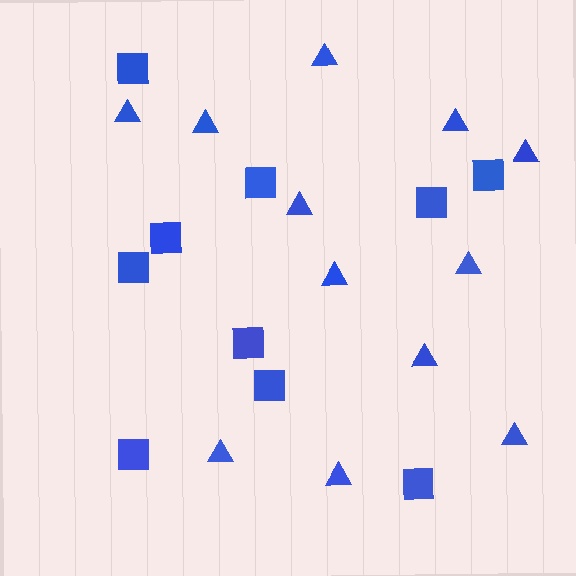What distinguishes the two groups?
There are 2 groups: one group of squares (10) and one group of triangles (12).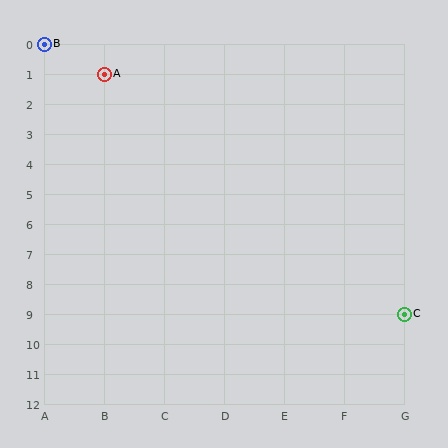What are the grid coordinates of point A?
Point A is at grid coordinates (B, 1).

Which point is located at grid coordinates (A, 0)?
Point B is at (A, 0).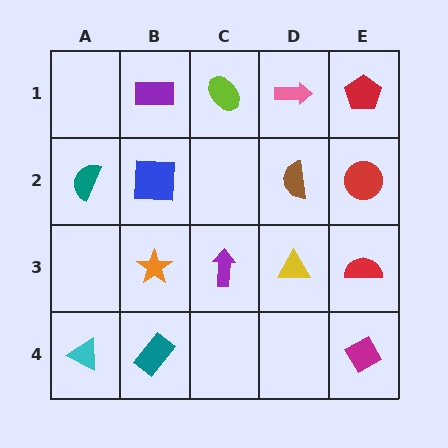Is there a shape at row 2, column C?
No, that cell is empty.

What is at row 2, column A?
A teal semicircle.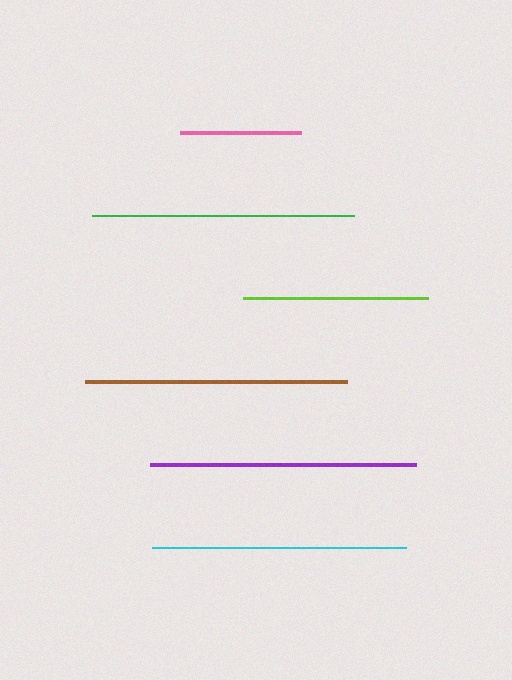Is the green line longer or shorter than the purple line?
The purple line is longer than the green line.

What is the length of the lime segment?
The lime segment is approximately 184 pixels long.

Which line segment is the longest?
The purple line is the longest at approximately 266 pixels.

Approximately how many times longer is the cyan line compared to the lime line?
The cyan line is approximately 1.4 times the length of the lime line.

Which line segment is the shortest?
The pink line is the shortest at approximately 122 pixels.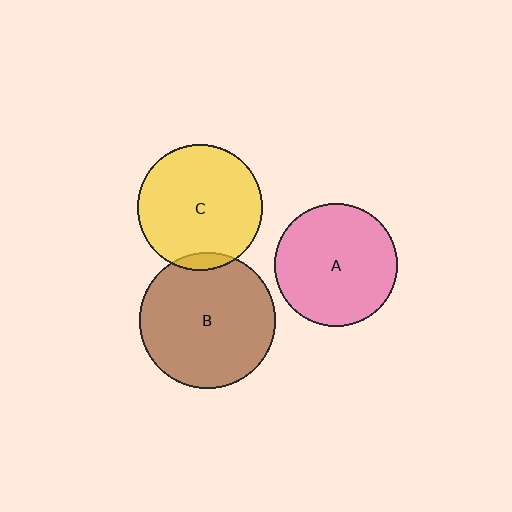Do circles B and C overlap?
Yes.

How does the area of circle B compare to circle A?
Approximately 1.2 times.